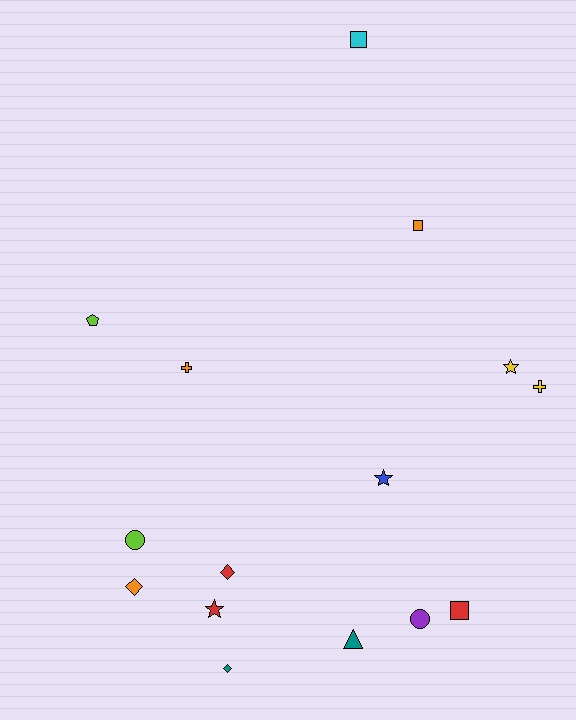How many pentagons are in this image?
There is 1 pentagon.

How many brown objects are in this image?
There are no brown objects.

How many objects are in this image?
There are 15 objects.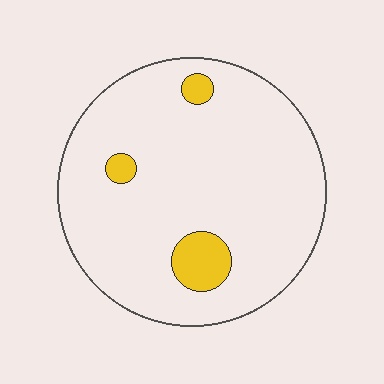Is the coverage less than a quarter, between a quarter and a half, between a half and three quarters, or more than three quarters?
Less than a quarter.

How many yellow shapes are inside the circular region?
3.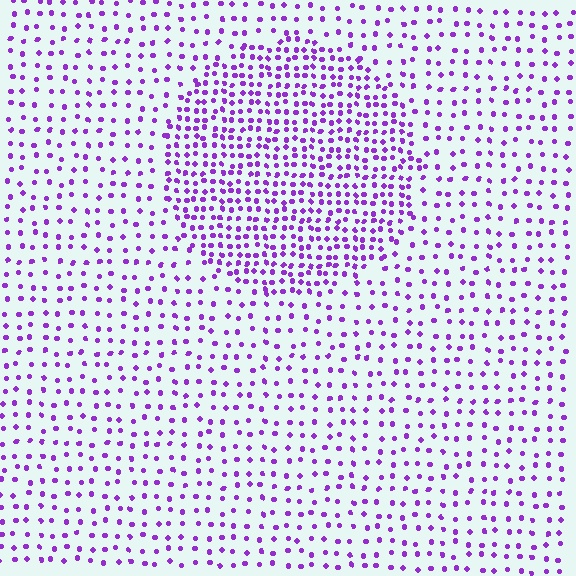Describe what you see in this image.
The image contains small purple elements arranged at two different densities. A circle-shaped region is visible where the elements are more densely packed than the surrounding area.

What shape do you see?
I see a circle.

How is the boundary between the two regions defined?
The boundary is defined by a change in element density (approximately 2.1x ratio). All elements are the same color, size, and shape.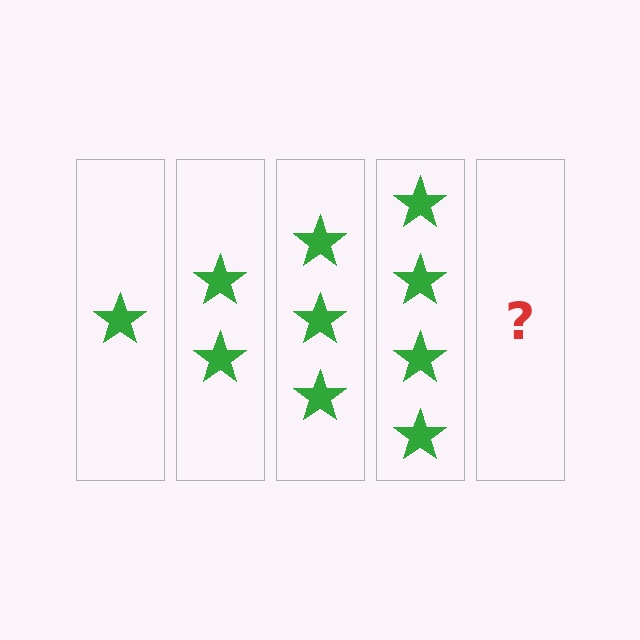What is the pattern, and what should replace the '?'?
The pattern is that each step adds one more star. The '?' should be 5 stars.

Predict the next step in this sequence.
The next step is 5 stars.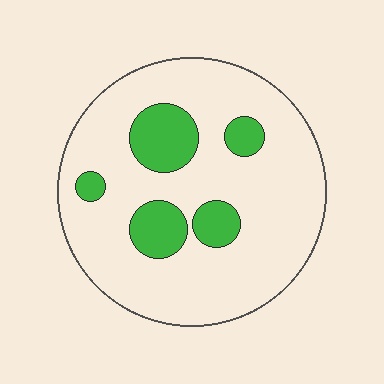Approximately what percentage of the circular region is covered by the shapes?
Approximately 20%.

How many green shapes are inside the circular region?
5.